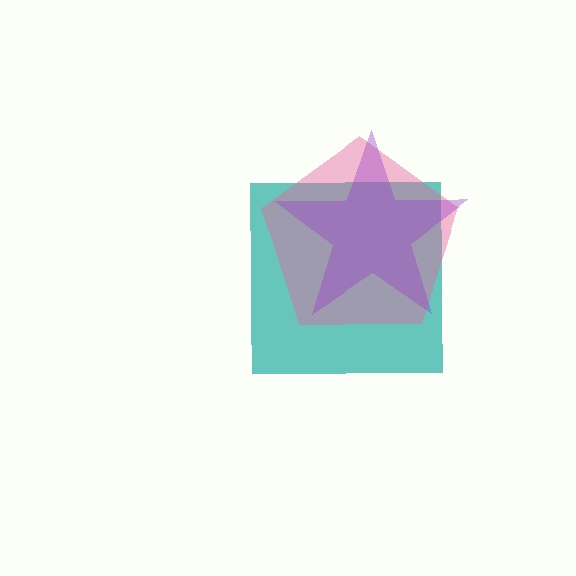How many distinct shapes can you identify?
There are 3 distinct shapes: a teal square, a pink pentagon, a purple star.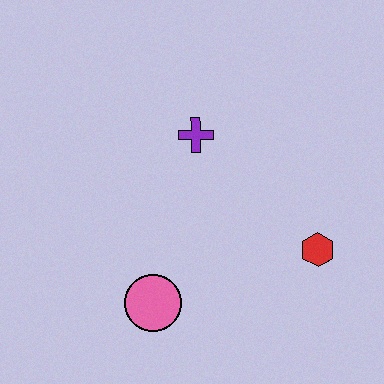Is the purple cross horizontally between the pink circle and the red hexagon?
Yes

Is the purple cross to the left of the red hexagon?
Yes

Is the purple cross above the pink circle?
Yes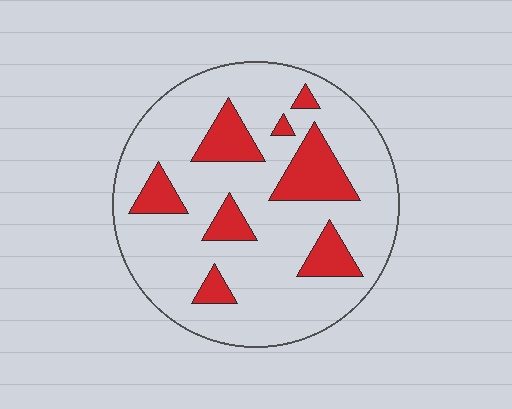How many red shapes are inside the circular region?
8.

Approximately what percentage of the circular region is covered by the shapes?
Approximately 20%.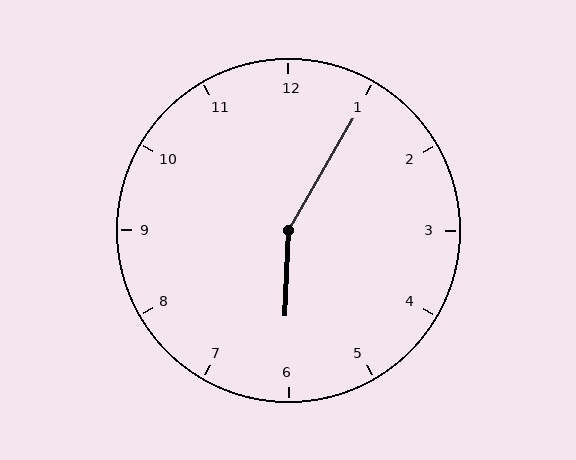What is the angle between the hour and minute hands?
Approximately 152 degrees.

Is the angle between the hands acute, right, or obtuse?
It is obtuse.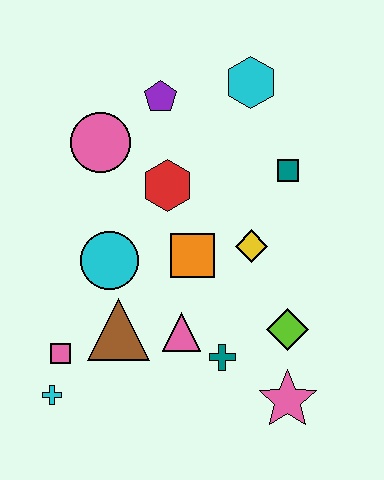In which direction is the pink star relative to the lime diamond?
The pink star is below the lime diamond.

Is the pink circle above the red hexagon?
Yes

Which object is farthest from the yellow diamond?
The cyan cross is farthest from the yellow diamond.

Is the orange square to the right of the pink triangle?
Yes